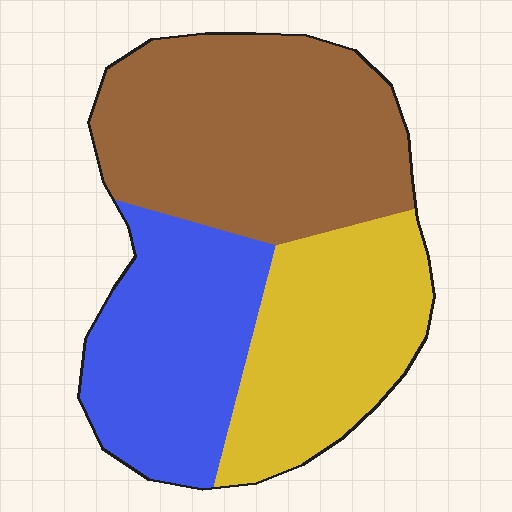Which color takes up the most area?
Brown, at roughly 40%.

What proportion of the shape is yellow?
Yellow takes up between a sixth and a third of the shape.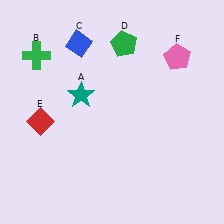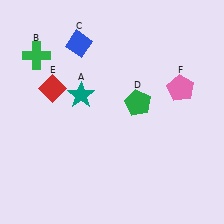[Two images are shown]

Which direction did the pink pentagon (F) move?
The pink pentagon (F) moved down.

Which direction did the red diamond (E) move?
The red diamond (E) moved up.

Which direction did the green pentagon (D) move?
The green pentagon (D) moved down.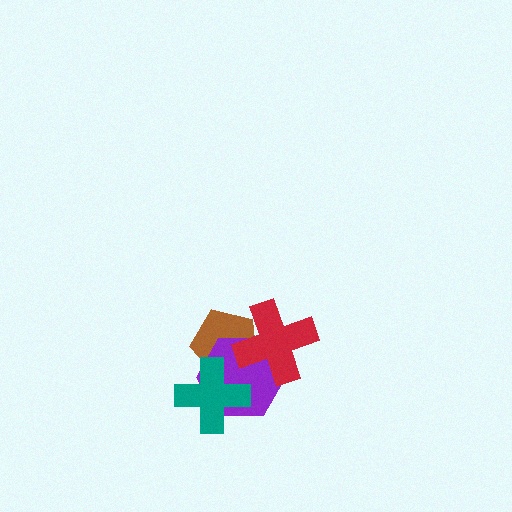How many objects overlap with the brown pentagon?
3 objects overlap with the brown pentagon.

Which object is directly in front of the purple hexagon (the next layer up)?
The teal cross is directly in front of the purple hexagon.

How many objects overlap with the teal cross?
2 objects overlap with the teal cross.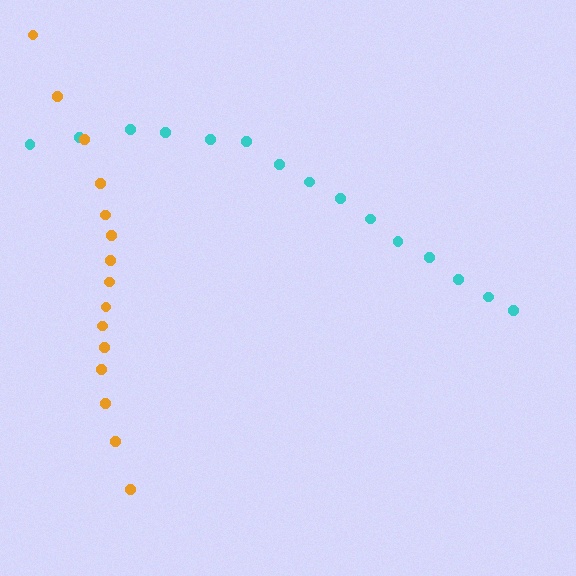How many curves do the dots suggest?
There are 2 distinct paths.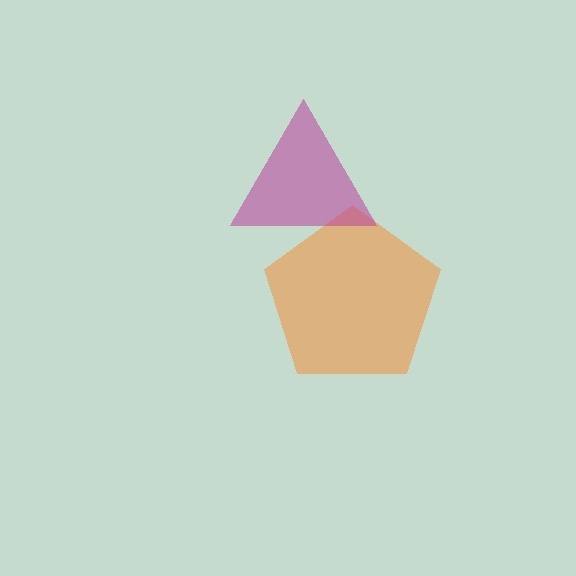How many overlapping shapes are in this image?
There are 2 overlapping shapes in the image.